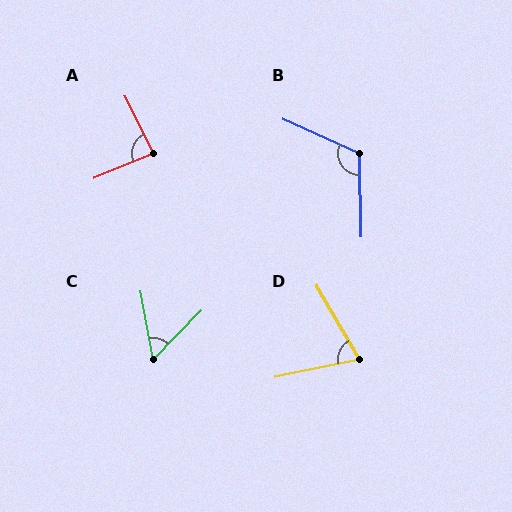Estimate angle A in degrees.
Approximately 86 degrees.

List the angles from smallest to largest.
C (54°), D (71°), A (86°), B (115°).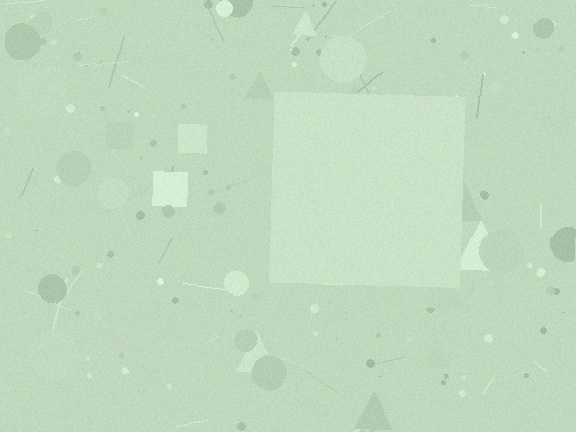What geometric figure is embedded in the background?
A square is embedded in the background.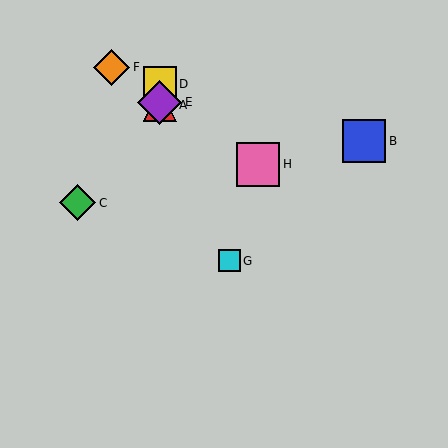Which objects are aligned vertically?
Objects A, D, E are aligned vertically.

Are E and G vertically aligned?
No, E is at x≈160 and G is at x≈229.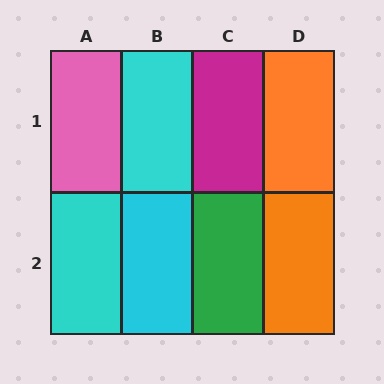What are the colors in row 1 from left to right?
Pink, cyan, magenta, orange.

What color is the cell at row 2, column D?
Orange.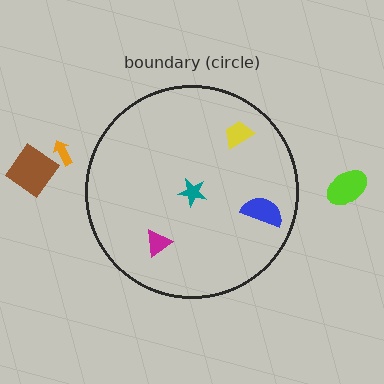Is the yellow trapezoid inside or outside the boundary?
Inside.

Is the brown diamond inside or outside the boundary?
Outside.